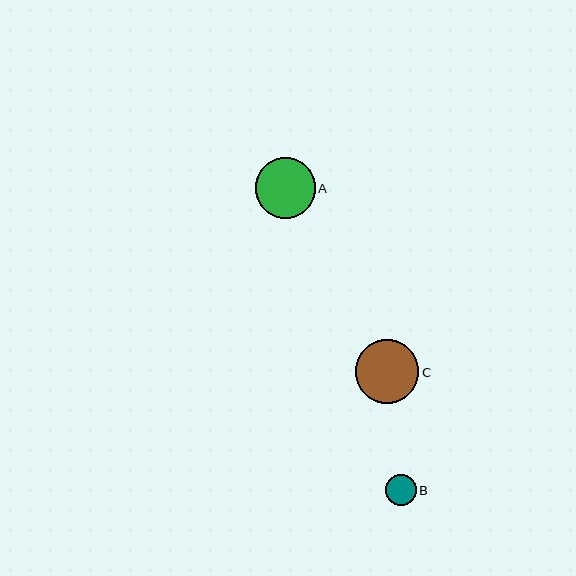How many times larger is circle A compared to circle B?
Circle A is approximately 2.0 times the size of circle B.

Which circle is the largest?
Circle C is the largest with a size of approximately 64 pixels.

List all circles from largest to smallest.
From largest to smallest: C, A, B.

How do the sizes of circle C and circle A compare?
Circle C and circle A are approximately the same size.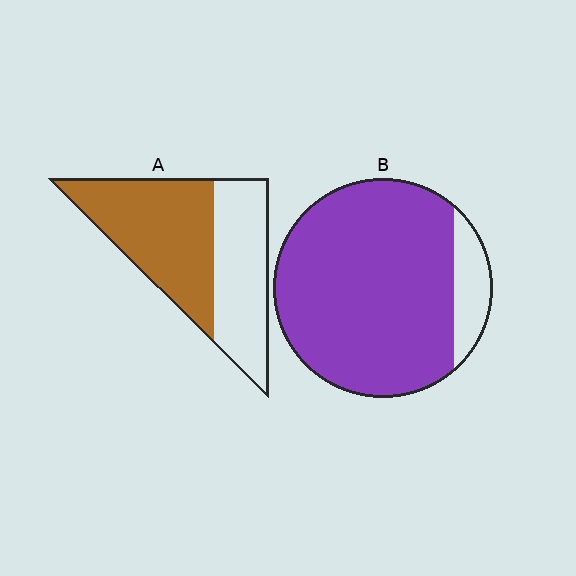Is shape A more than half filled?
Yes.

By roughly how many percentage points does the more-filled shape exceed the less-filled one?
By roughly 30 percentage points (B over A).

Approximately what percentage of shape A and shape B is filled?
A is approximately 55% and B is approximately 90%.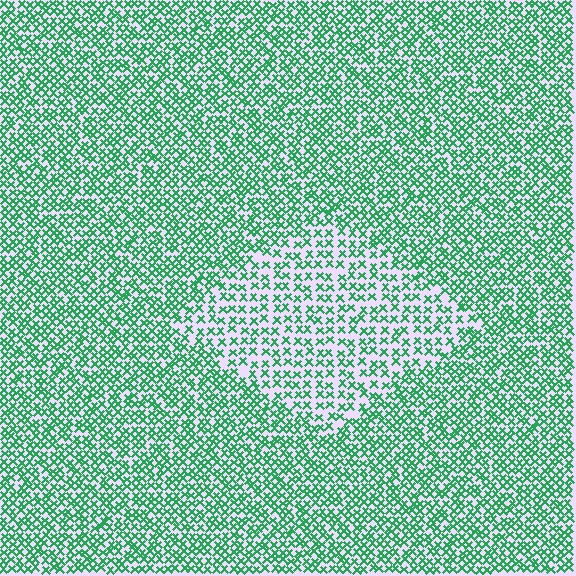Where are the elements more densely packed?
The elements are more densely packed outside the diamond boundary.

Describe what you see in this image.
The image contains small green elements arranged at two different densities. A diamond-shaped region is visible where the elements are less densely packed than the surrounding area.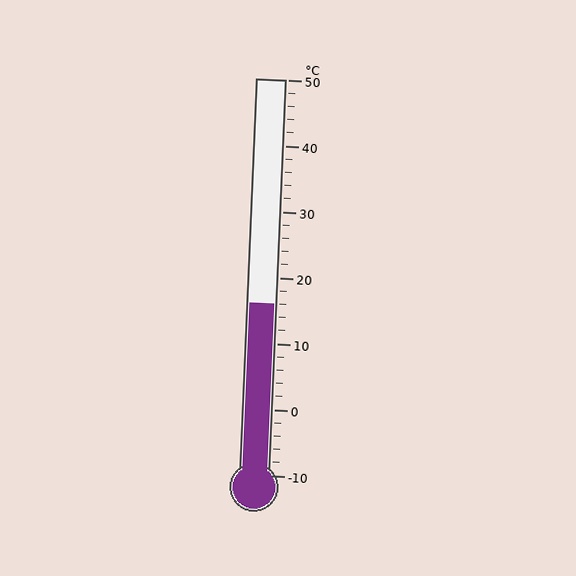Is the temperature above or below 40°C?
The temperature is below 40°C.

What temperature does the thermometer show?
The thermometer shows approximately 16°C.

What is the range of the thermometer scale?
The thermometer scale ranges from -10°C to 50°C.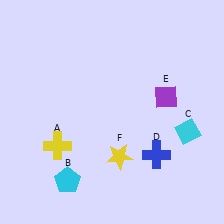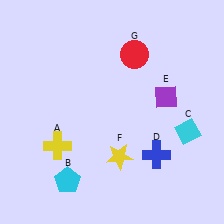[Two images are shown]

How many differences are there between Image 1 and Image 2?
There is 1 difference between the two images.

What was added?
A red circle (G) was added in Image 2.